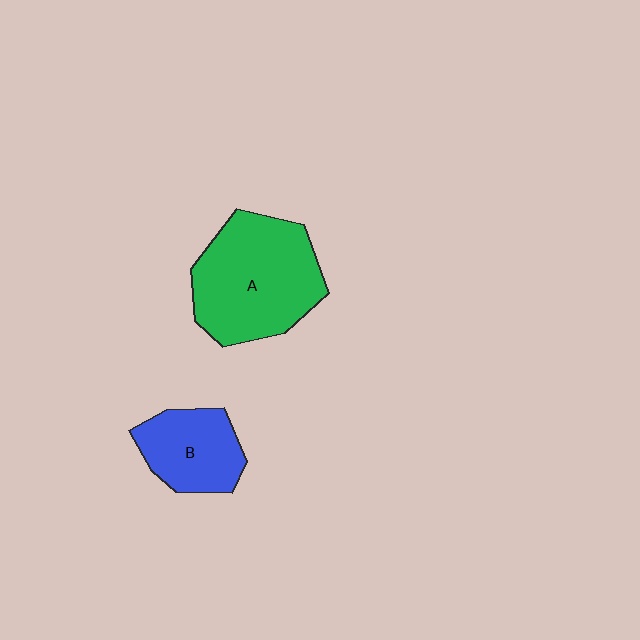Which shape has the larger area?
Shape A (green).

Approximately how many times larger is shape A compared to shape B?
Approximately 1.8 times.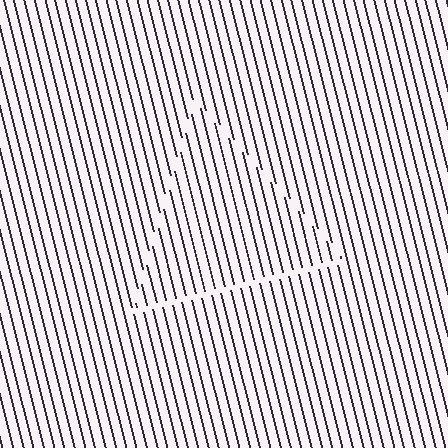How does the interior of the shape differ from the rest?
The interior of the shape contains the same grating, shifted by half a period — the contour is defined by the phase discontinuity where line-ends from the inner and outer gratings abut.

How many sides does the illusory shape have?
3 sides — the line-ends trace a triangle.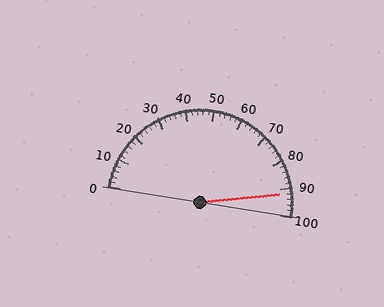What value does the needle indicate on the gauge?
The needle indicates approximately 92.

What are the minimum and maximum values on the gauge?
The gauge ranges from 0 to 100.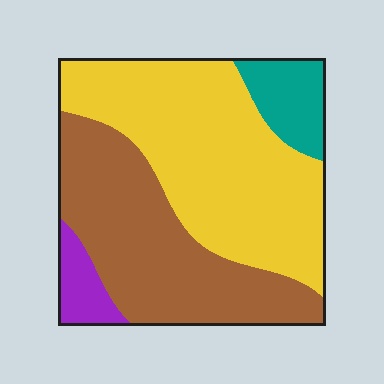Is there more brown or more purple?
Brown.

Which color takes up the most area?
Yellow, at roughly 50%.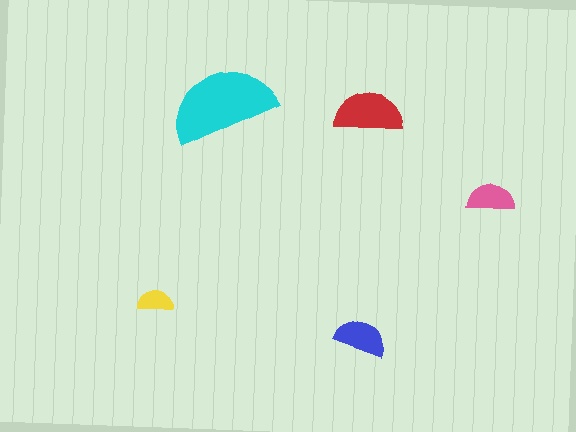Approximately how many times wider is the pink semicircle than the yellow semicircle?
About 1.5 times wider.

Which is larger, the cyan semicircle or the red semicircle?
The cyan one.